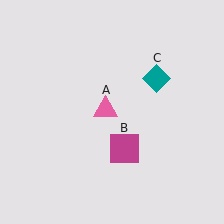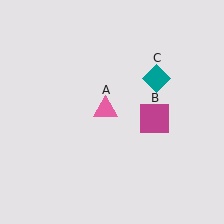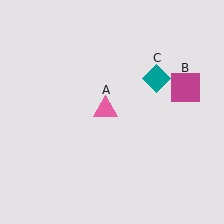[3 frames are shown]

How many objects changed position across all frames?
1 object changed position: magenta square (object B).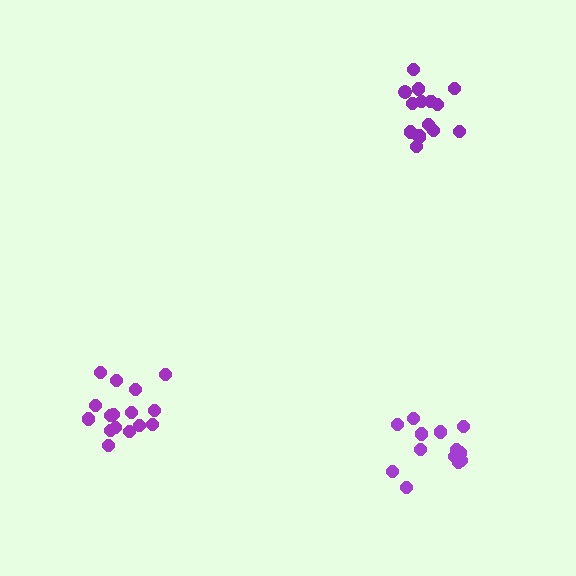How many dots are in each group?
Group 1: 15 dots, Group 2: 16 dots, Group 3: 13 dots (44 total).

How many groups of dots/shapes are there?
There are 3 groups.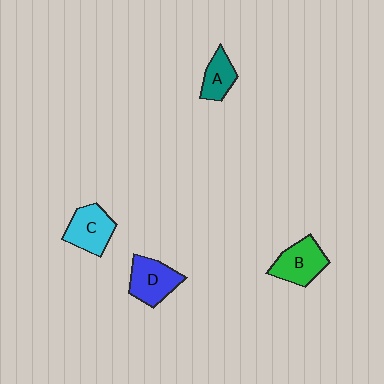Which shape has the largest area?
Shape D (blue).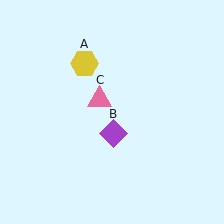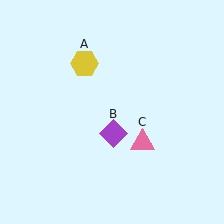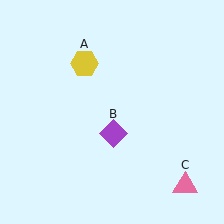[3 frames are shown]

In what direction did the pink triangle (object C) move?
The pink triangle (object C) moved down and to the right.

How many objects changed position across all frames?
1 object changed position: pink triangle (object C).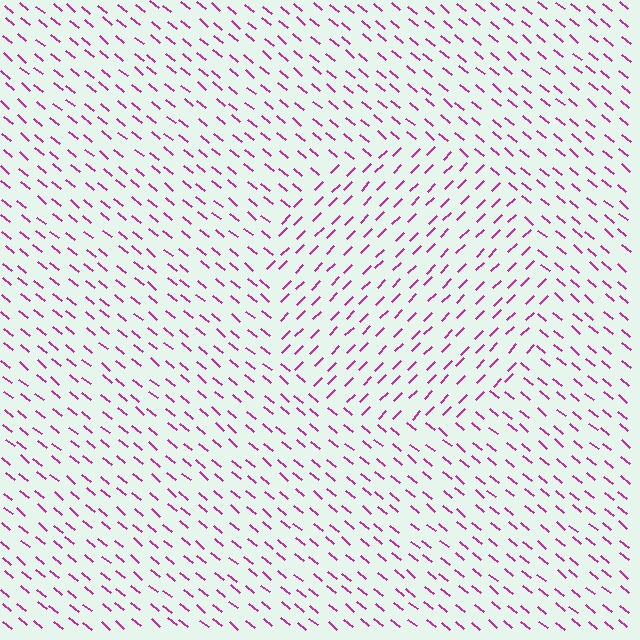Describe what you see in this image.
The image is filled with small magenta line segments. A circle region in the image has lines oriented differently from the surrounding lines, creating a visible texture boundary.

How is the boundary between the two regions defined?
The boundary is defined purely by a change in line orientation (approximately 85 degrees difference). All lines are the same color and thickness.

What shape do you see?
I see a circle.